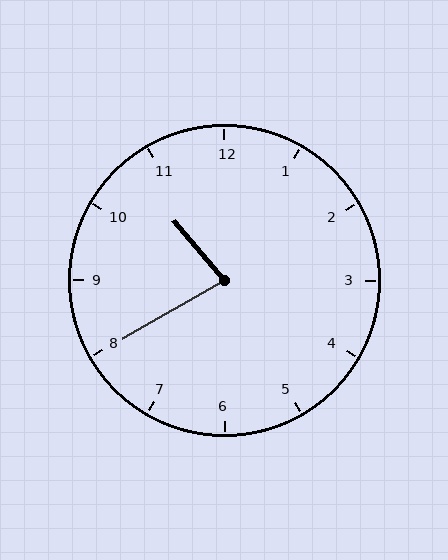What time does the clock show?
10:40.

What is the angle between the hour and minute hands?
Approximately 80 degrees.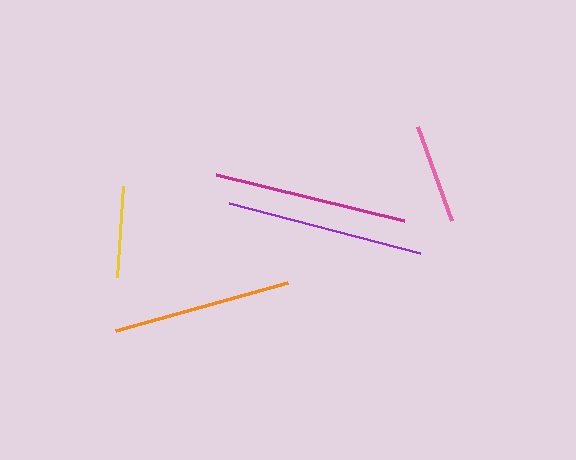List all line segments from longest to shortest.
From longest to shortest: purple, magenta, orange, pink, yellow.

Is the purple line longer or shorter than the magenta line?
The purple line is longer than the magenta line.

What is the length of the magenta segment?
The magenta segment is approximately 194 pixels long.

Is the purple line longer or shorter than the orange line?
The purple line is longer than the orange line.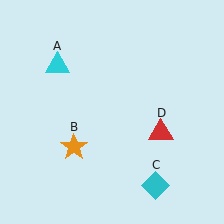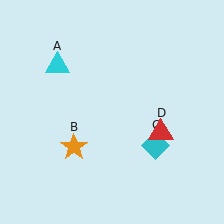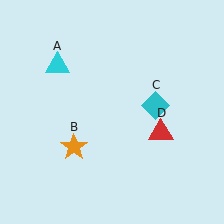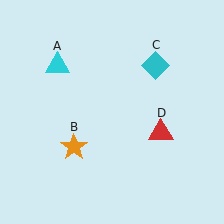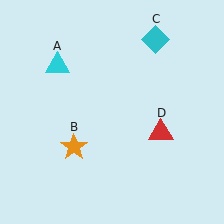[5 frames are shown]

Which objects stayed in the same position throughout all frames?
Cyan triangle (object A) and orange star (object B) and red triangle (object D) remained stationary.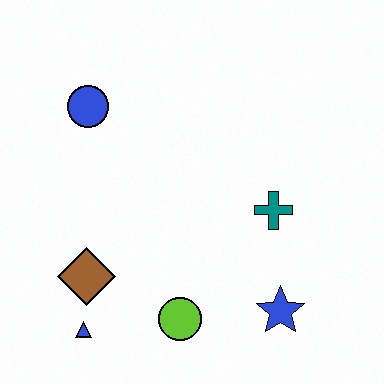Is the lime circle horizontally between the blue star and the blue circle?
Yes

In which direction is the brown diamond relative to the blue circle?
The brown diamond is below the blue circle.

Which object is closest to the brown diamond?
The blue triangle is closest to the brown diamond.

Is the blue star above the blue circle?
No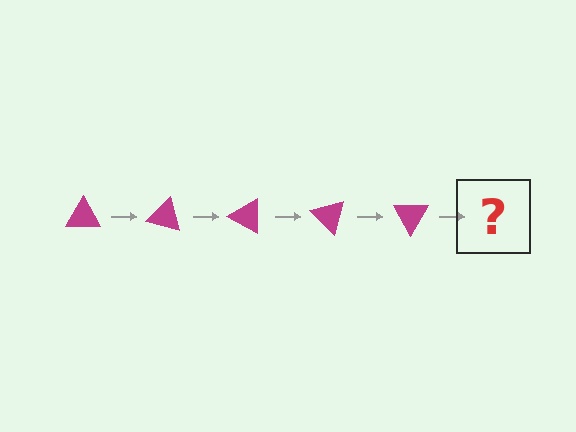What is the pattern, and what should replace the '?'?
The pattern is that the triangle rotates 15 degrees each step. The '?' should be a magenta triangle rotated 75 degrees.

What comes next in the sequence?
The next element should be a magenta triangle rotated 75 degrees.